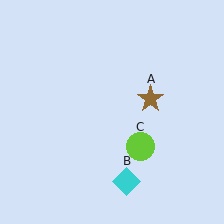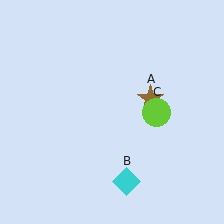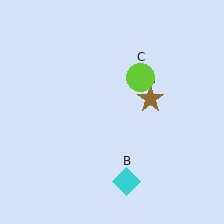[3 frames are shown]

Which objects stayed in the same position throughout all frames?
Brown star (object A) and cyan diamond (object B) remained stationary.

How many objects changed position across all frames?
1 object changed position: lime circle (object C).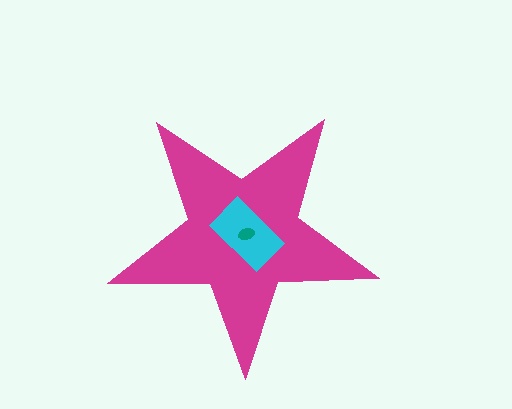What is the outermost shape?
The magenta star.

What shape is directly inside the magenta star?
The cyan rectangle.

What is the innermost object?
The teal ellipse.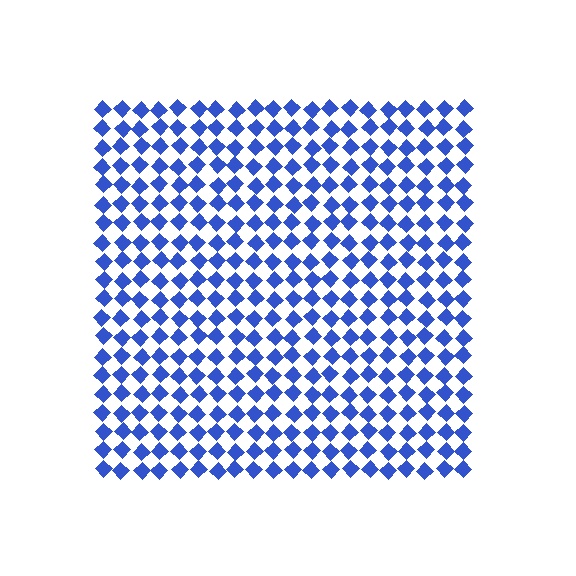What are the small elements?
The small elements are diamonds.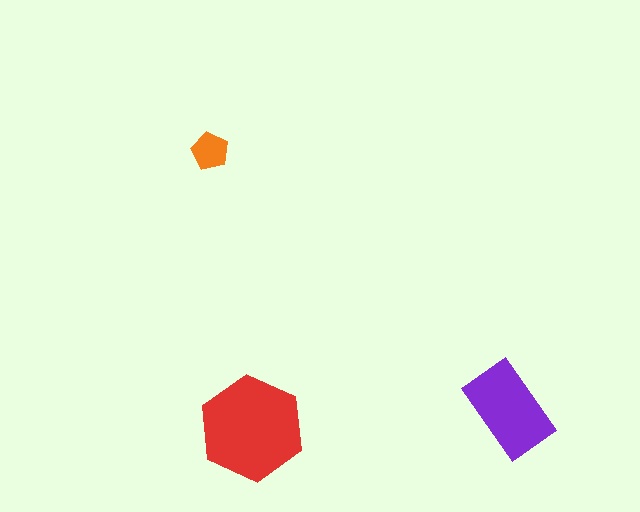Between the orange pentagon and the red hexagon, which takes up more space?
The red hexagon.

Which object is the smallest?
The orange pentagon.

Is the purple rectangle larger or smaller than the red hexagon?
Smaller.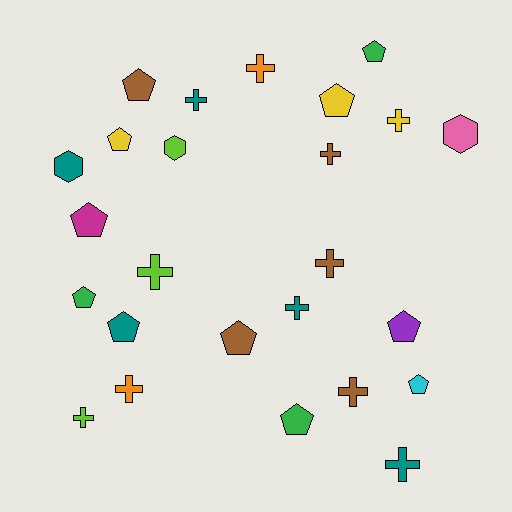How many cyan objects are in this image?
There is 1 cyan object.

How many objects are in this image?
There are 25 objects.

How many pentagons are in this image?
There are 11 pentagons.